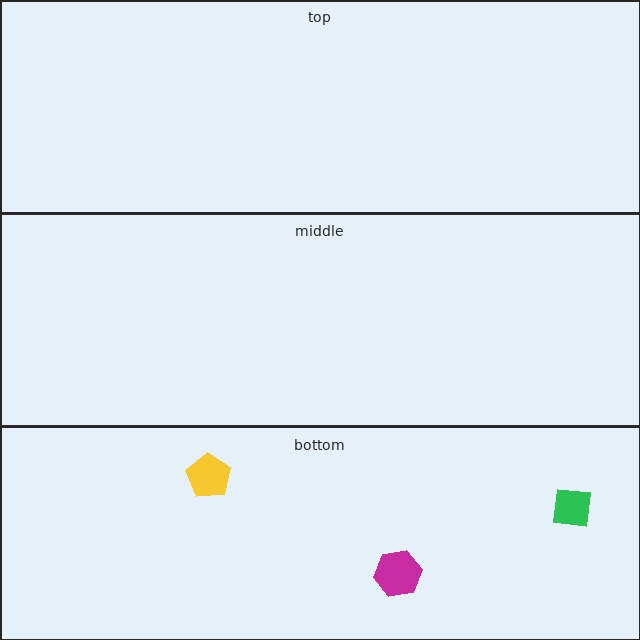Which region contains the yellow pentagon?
The bottom region.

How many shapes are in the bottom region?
3.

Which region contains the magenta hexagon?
The bottom region.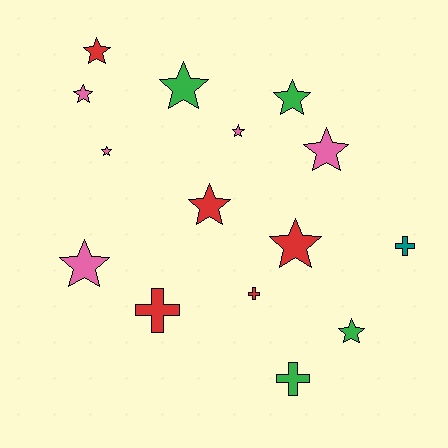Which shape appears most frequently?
Star, with 11 objects.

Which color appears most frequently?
Pink, with 5 objects.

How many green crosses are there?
There is 1 green cross.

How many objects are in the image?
There are 15 objects.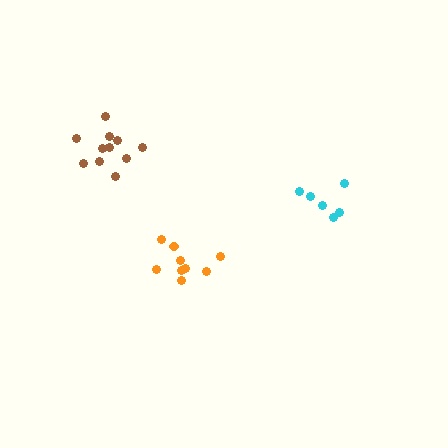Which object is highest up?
The brown cluster is topmost.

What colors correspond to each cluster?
The clusters are colored: orange, brown, cyan.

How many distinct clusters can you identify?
There are 3 distinct clusters.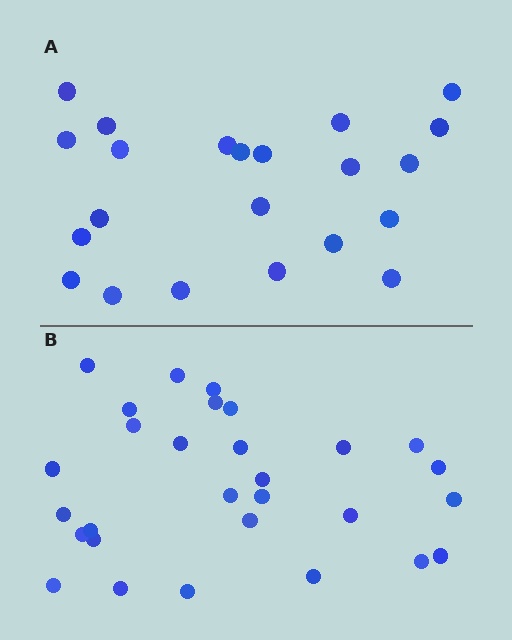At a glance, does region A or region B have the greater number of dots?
Region B (the bottom region) has more dots.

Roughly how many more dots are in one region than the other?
Region B has roughly 8 or so more dots than region A.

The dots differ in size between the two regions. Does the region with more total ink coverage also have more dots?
No. Region A has more total ink coverage because its dots are larger, but region B actually contains more individual dots. Total area can be misleading — the number of items is what matters here.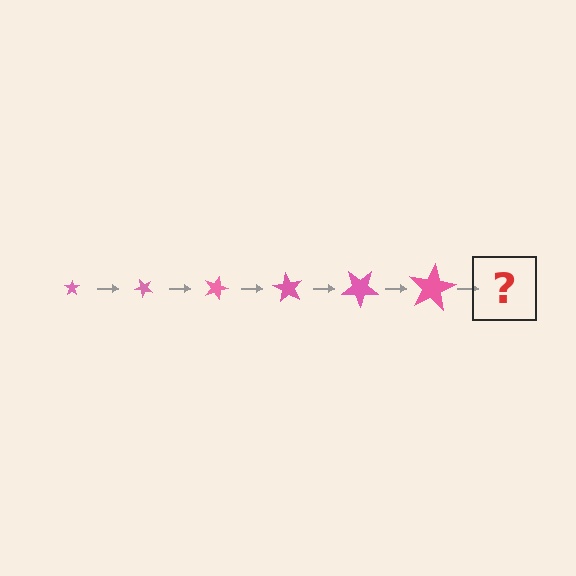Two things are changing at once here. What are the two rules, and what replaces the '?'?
The two rules are that the star grows larger each step and it rotates 45 degrees each step. The '?' should be a star, larger than the previous one and rotated 270 degrees from the start.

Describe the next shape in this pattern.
It should be a star, larger than the previous one and rotated 270 degrees from the start.